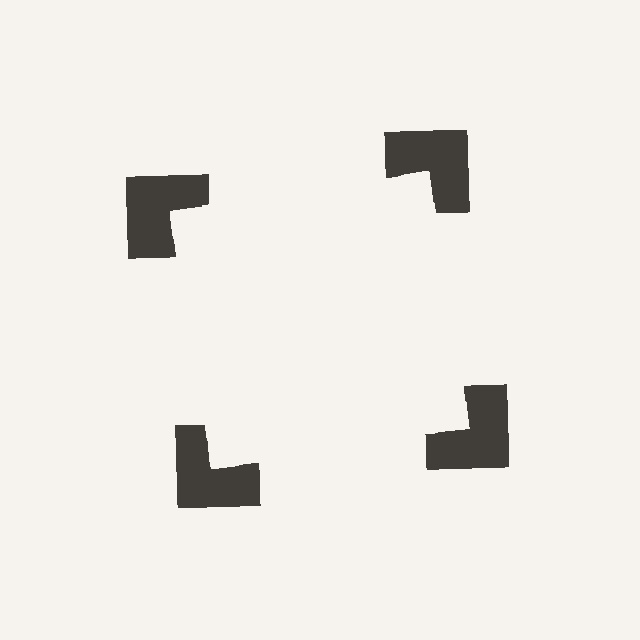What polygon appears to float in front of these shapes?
An illusory square — its edges are inferred from the aligned wedge cuts in the notched squares, not physically drawn.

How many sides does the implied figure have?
4 sides.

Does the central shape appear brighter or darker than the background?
It typically appears slightly brighter than the background, even though no actual brightness change is drawn.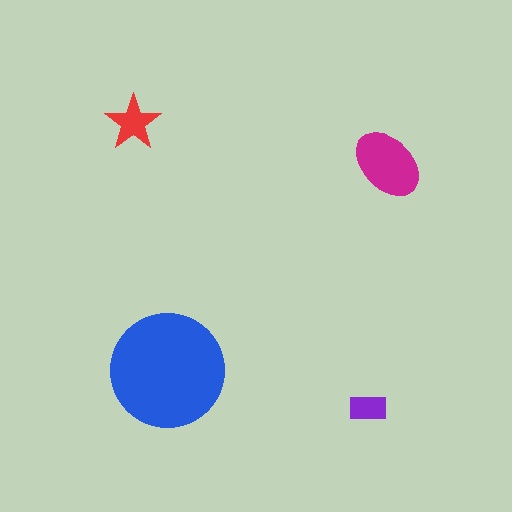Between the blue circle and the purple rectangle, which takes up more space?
The blue circle.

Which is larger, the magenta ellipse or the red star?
The magenta ellipse.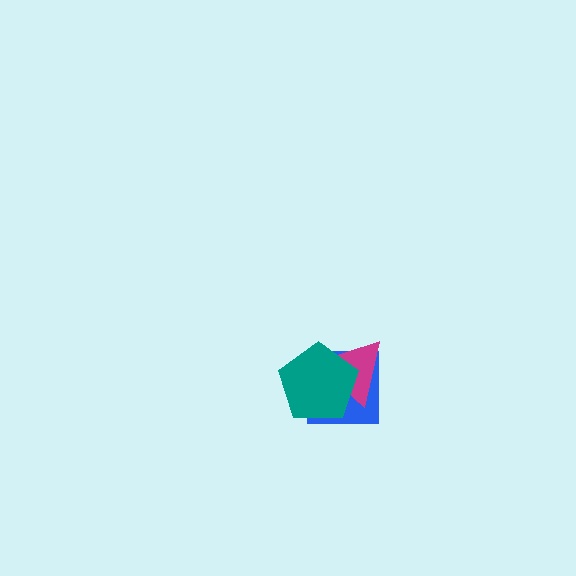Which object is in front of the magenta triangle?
The teal pentagon is in front of the magenta triangle.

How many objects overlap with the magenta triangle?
2 objects overlap with the magenta triangle.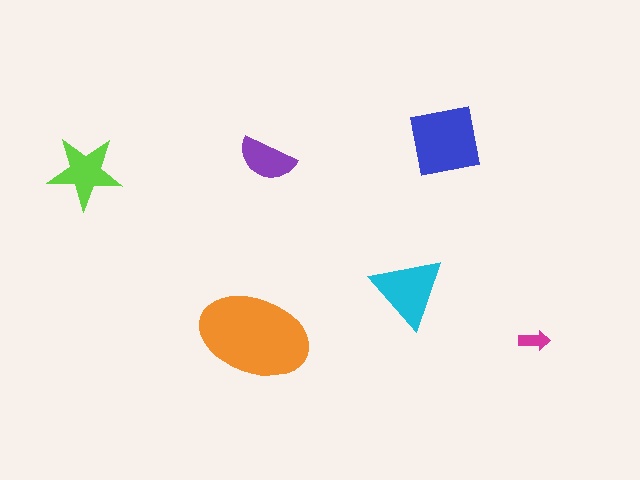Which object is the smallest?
The magenta arrow.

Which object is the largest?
The orange ellipse.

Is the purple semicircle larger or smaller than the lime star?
Smaller.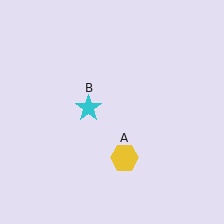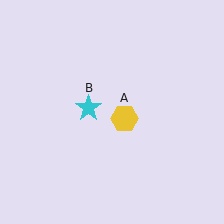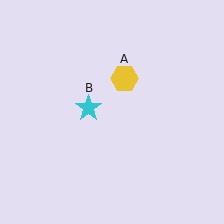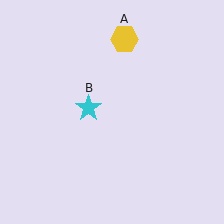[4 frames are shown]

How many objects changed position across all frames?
1 object changed position: yellow hexagon (object A).